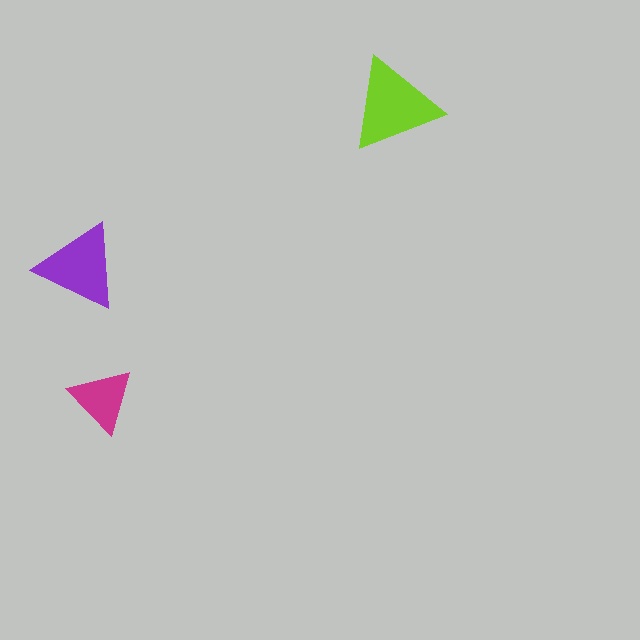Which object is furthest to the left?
The purple triangle is leftmost.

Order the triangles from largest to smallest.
the lime one, the purple one, the magenta one.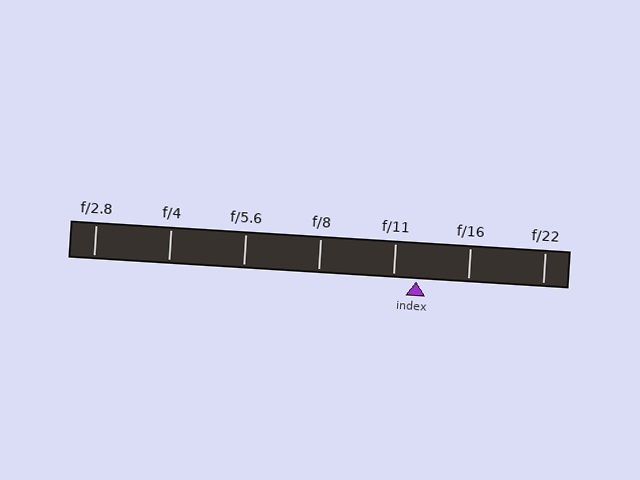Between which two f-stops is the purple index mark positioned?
The index mark is between f/11 and f/16.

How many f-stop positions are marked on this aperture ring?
There are 7 f-stop positions marked.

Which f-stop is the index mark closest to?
The index mark is closest to f/11.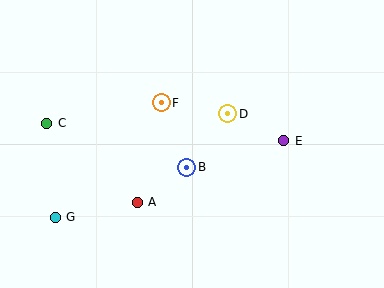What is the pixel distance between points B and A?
The distance between B and A is 61 pixels.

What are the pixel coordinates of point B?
Point B is at (187, 167).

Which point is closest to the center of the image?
Point B at (187, 167) is closest to the center.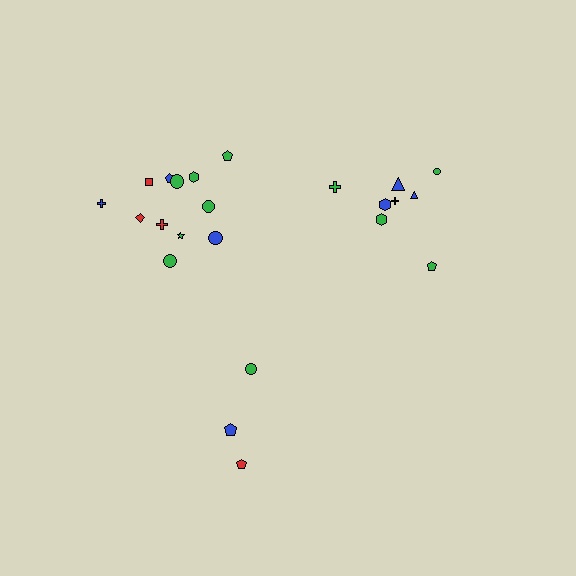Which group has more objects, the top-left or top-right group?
The top-left group.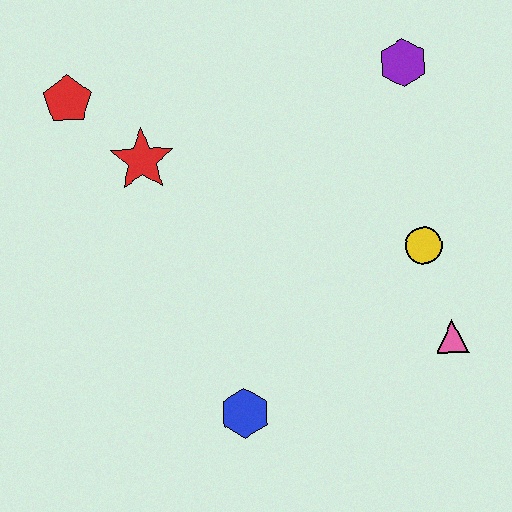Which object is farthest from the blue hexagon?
The purple hexagon is farthest from the blue hexagon.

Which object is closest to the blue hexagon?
The pink triangle is closest to the blue hexagon.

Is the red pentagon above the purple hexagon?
No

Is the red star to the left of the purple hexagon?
Yes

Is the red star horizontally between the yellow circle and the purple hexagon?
No